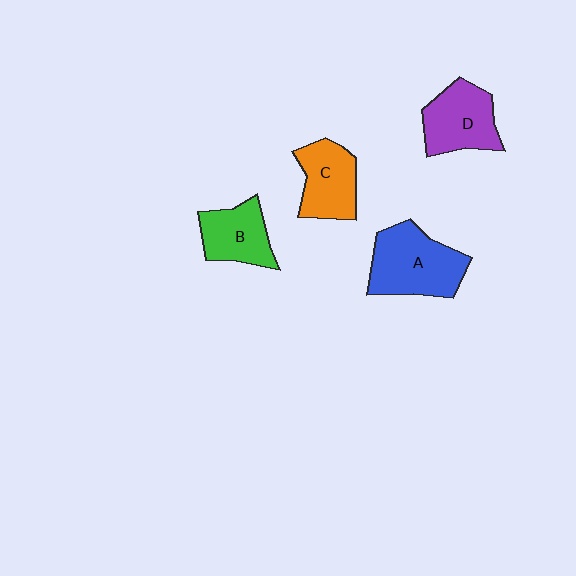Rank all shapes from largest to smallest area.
From largest to smallest: A (blue), D (purple), C (orange), B (green).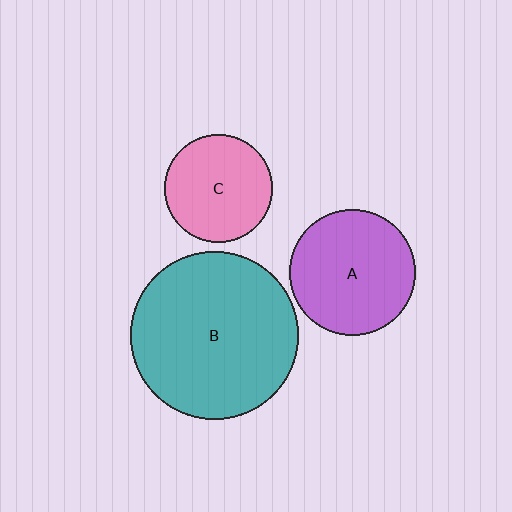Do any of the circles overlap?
No, none of the circles overlap.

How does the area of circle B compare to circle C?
Approximately 2.4 times.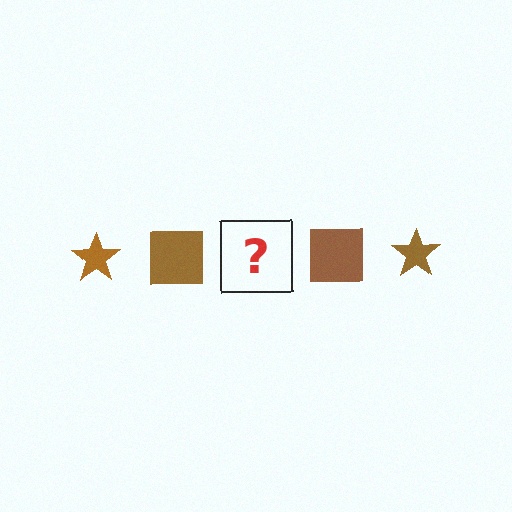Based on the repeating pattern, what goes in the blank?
The blank should be a brown star.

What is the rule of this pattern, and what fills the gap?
The rule is that the pattern cycles through star, square shapes in brown. The gap should be filled with a brown star.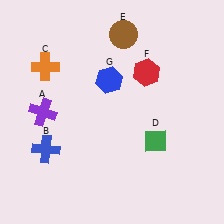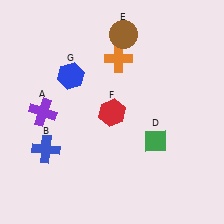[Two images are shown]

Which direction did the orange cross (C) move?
The orange cross (C) moved right.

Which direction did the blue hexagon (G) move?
The blue hexagon (G) moved left.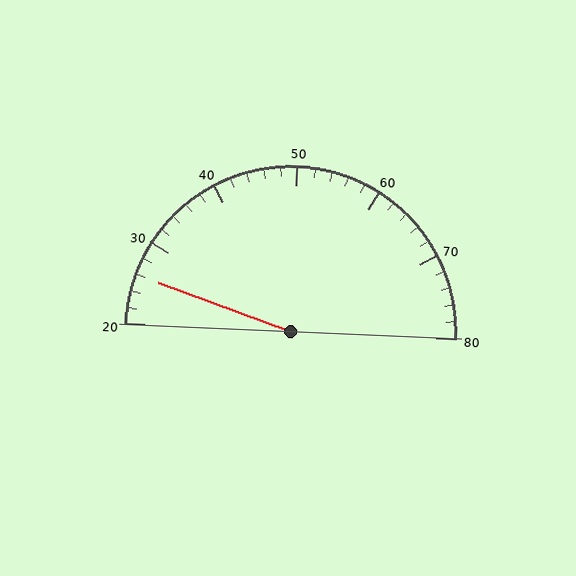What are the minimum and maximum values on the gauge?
The gauge ranges from 20 to 80.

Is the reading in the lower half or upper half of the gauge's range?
The reading is in the lower half of the range (20 to 80).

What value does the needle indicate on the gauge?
The needle indicates approximately 26.